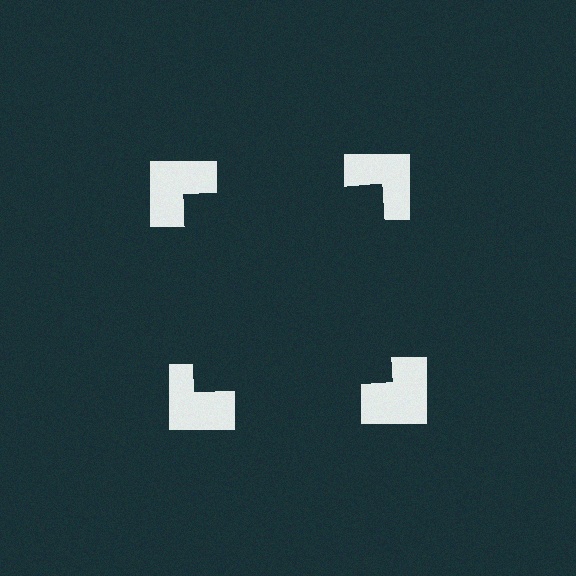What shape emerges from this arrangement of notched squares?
An illusory square — its edges are inferred from the aligned wedge cuts in the notched squares, not physically drawn.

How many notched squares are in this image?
There are 4 — one at each vertex of the illusory square.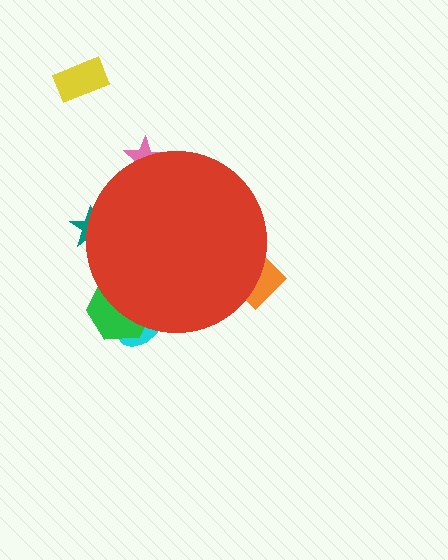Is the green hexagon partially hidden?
Yes, the green hexagon is partially hidden behind the red circle.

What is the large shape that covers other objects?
A red circle.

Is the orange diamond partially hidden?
Yes, the orange diamond is partially hidden behind the red circle.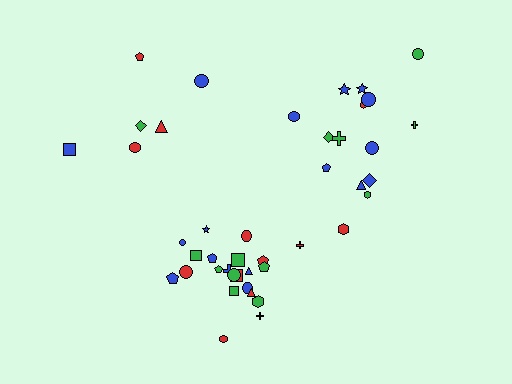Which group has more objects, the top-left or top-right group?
The top-right group.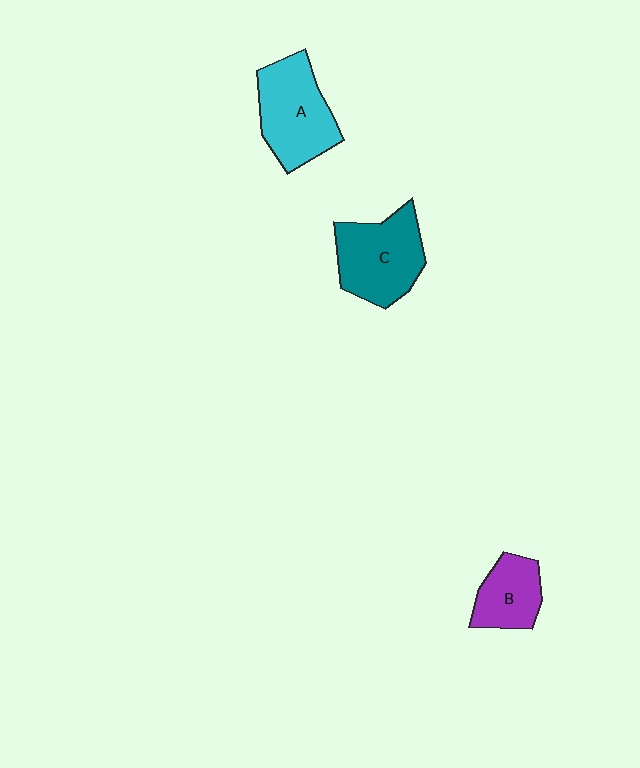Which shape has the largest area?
Shape A (cyan).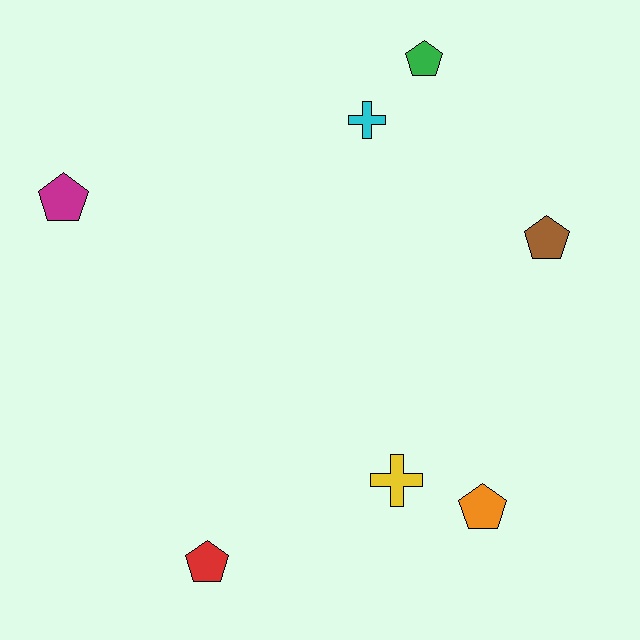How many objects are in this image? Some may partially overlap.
There are 7 objects.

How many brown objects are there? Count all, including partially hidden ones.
There is 1 brown object.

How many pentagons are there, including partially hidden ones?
There are 5 pentagons.